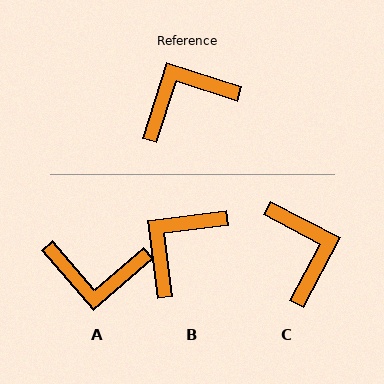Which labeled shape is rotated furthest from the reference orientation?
A, about 148 degrees away.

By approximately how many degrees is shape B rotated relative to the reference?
Approximately 25 degrees counter-clockwise.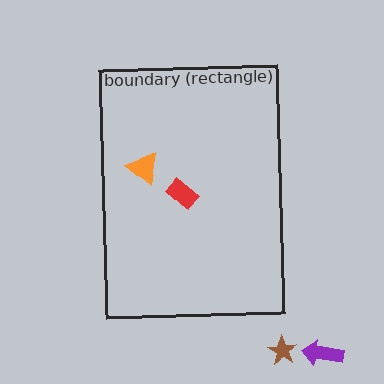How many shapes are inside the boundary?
2 inside, 2 outside.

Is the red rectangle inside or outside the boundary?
Inside.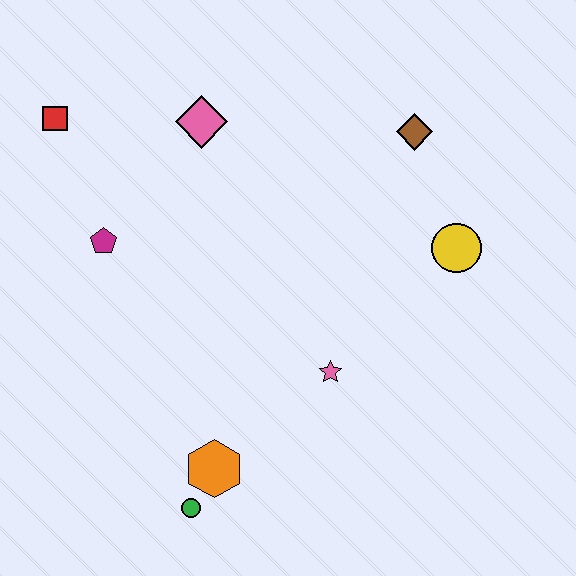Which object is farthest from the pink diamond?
The green circle is farthest from the pink diamond.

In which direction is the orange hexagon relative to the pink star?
The orange hexagon is to the left of the pink star.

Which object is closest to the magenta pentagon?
The red square is closest to the magenta pentagon.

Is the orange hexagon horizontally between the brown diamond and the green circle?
Yes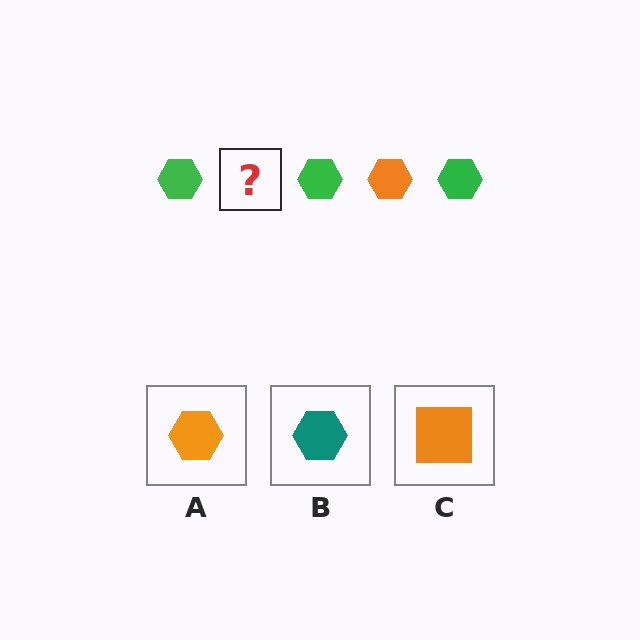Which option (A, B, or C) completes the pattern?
A.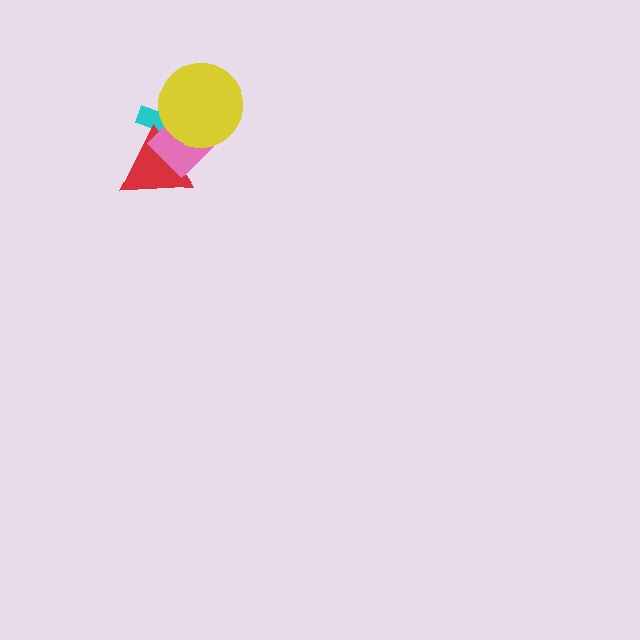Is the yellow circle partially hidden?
No, no other shape covers it.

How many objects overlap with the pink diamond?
3 objects overlap with the pink diamond.